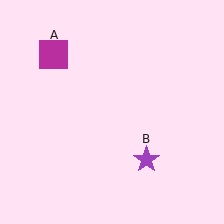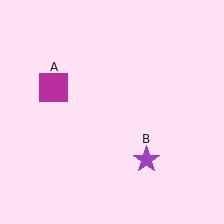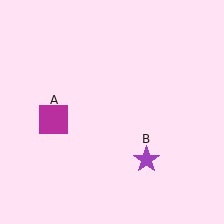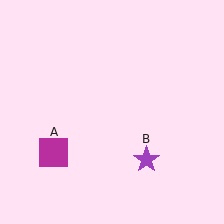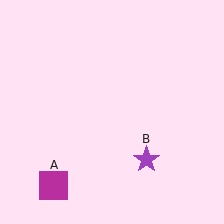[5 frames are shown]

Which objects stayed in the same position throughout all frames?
Purple star (object B) remained stationary.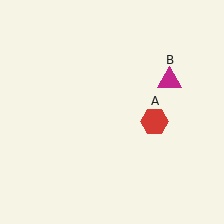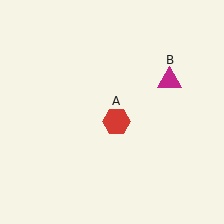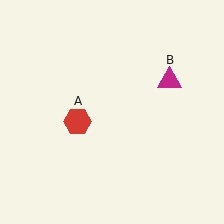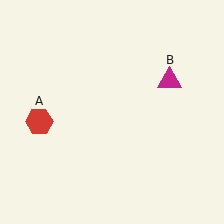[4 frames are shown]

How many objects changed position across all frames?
1 object changed position: red hexagon (object A).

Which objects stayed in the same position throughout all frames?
Magenta triangle (object B) remained stationary.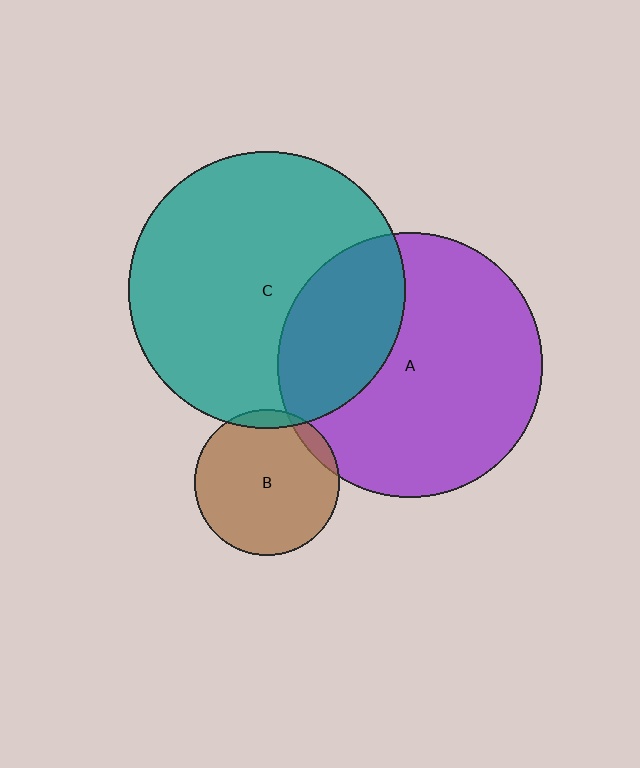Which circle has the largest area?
Circle C (teal).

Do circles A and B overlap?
Yes.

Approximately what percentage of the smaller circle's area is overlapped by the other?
Approximately 5%.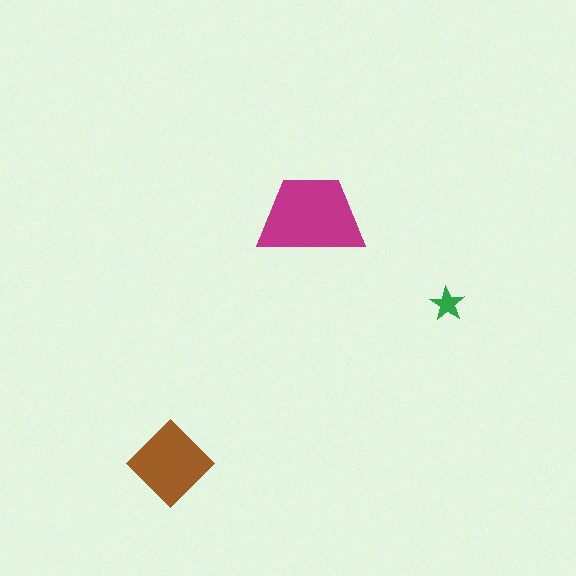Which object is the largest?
The magenta trapezoid.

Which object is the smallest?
The green star.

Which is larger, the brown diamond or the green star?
The brown diamond.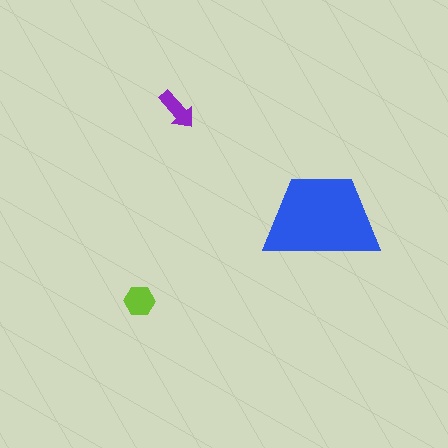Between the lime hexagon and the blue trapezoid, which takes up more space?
The blue trapezoid.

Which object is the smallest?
The purple arrow.